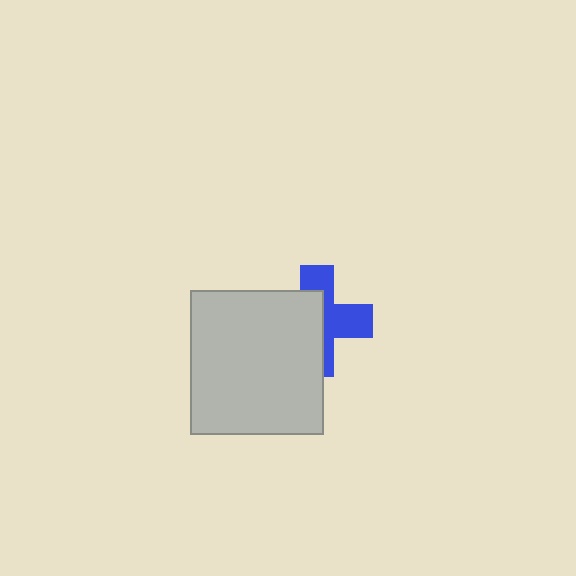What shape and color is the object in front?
The object in front is a light gray rectangle.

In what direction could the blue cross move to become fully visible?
The blue cross could move right. That would shift it out from behind the light gray rectangle entirely.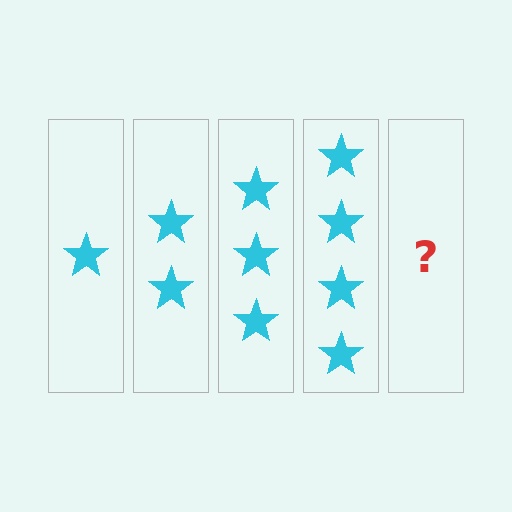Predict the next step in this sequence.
The next step is 5 stars.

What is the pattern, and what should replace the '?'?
The pattern is that each step adds one more star. The '?' should be 5 stars.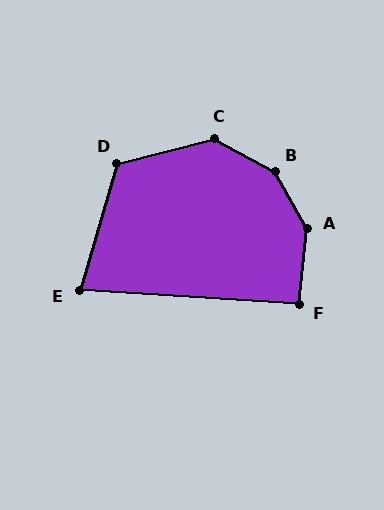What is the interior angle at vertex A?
Approximately 145 degrees (obtuse).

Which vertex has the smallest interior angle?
E, at approximately 77 degrees.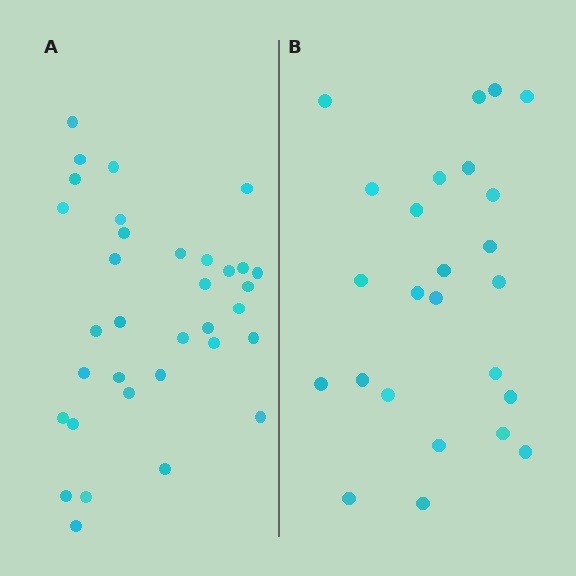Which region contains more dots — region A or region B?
Region A (the left region) has more dots.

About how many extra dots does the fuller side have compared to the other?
Region A has roughly 8 or so more dots than region B.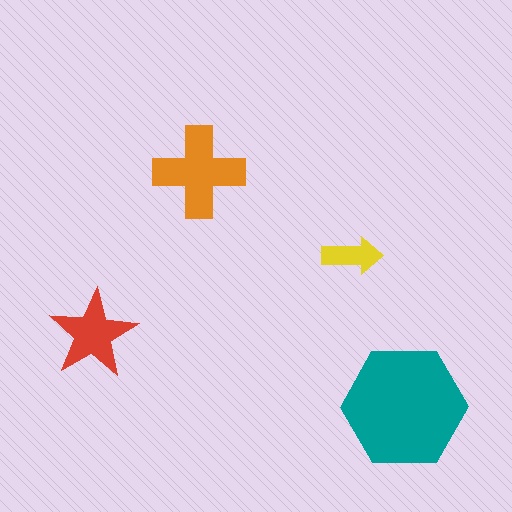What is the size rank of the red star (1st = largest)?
3rd.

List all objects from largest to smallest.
The teal hexagon, the orange cross, the red star, the yellow arrow.